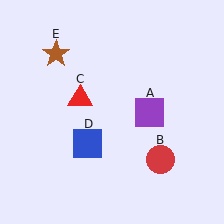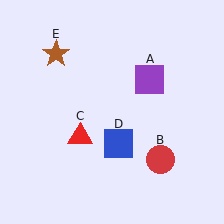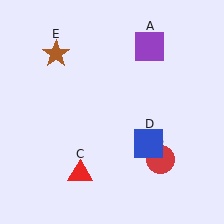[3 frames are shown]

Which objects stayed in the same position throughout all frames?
Red circle (object B) and brown star (object E) remained stationary.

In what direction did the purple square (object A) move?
The purple square (object A) moved up.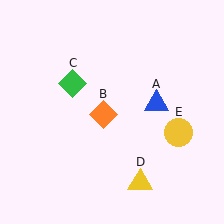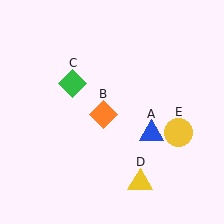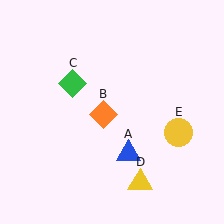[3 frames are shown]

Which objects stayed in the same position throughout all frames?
Orange diamond (object B) and green diamond (object C) and yellow triangle (object D) and yellow circle (object E) remained stationary.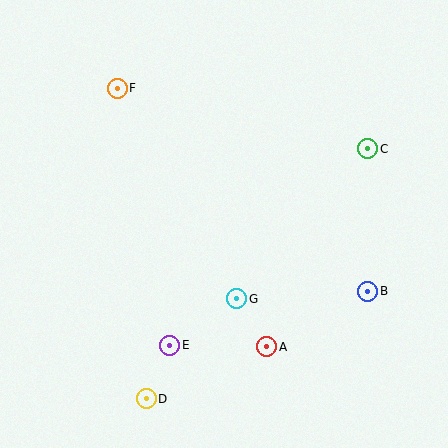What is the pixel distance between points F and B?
The distance between F and B is 322 pixels.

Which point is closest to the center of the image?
Point G at (237, 299) is closest to the center.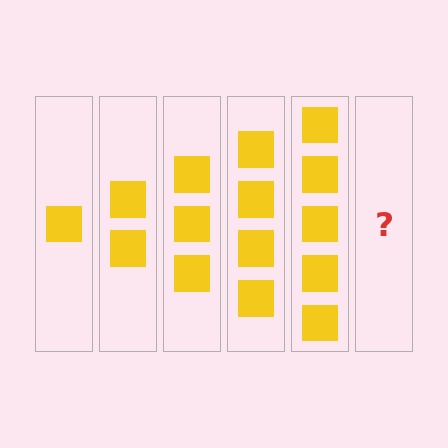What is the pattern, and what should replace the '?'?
The pattern is that each step adds one more square. The '?' should be 6 squares.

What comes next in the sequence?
The next element should be 6 squares.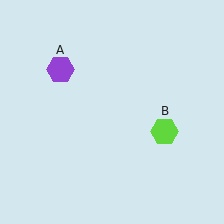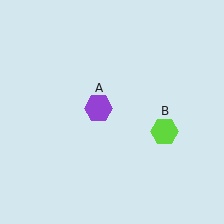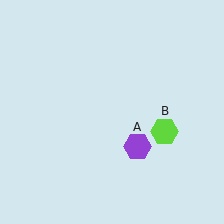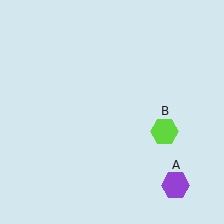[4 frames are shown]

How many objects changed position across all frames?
1 object changed position: purple hexagon (object A).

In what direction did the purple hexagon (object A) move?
The purple hexagon (object A) moved down and to the right.